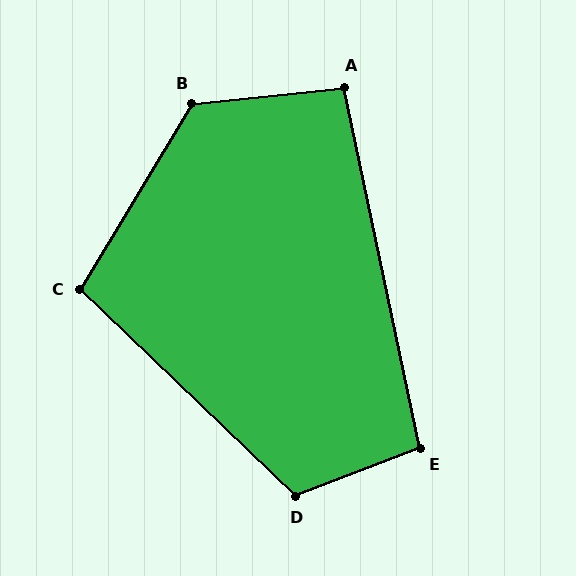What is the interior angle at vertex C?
Approximately 103 degrees (obtuse).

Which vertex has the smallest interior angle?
A, at approximately 96 degrees.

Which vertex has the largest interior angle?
B, at approximately 127 degrees.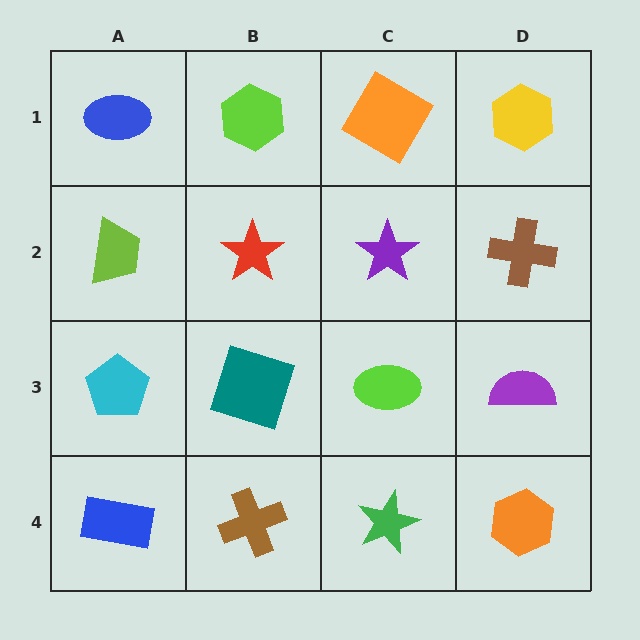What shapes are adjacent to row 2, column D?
A yellow hexagon (row 1, column D), a purple semicircle (row 3, column D), a purple star (row 2, column C).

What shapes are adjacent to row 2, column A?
A blue ellipse (row 1, column A), a cyan pentagon (row 3, column A), a red star (row 2, column B).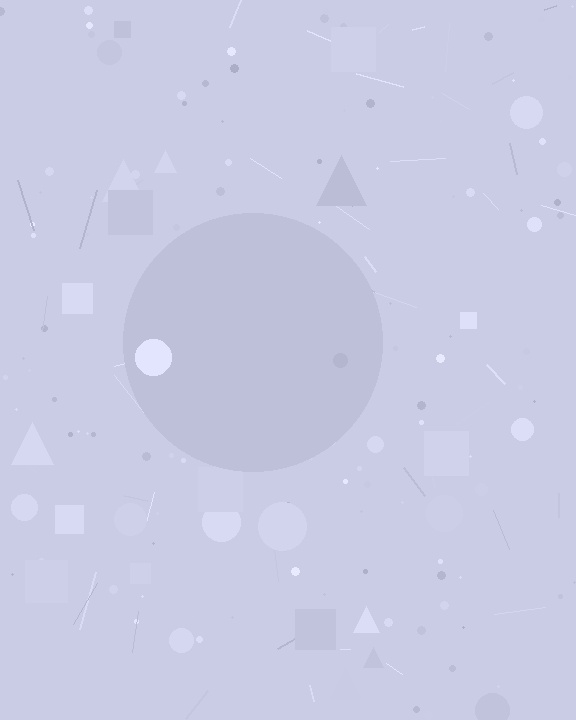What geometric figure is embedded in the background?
A circle is embedded in the background.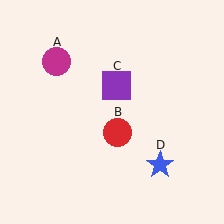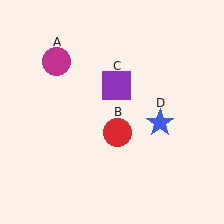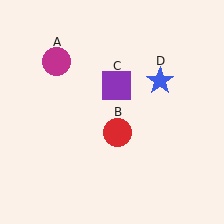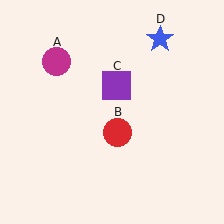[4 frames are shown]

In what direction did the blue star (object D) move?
The blue star (object D) moved up.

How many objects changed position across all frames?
1 object changed position: blue star (object D).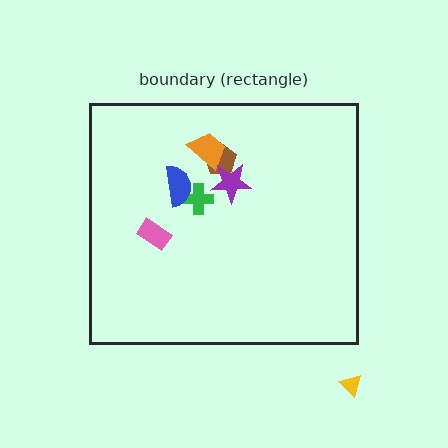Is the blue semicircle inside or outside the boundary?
Inside.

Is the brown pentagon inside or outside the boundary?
Inside.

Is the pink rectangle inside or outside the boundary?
Inside.